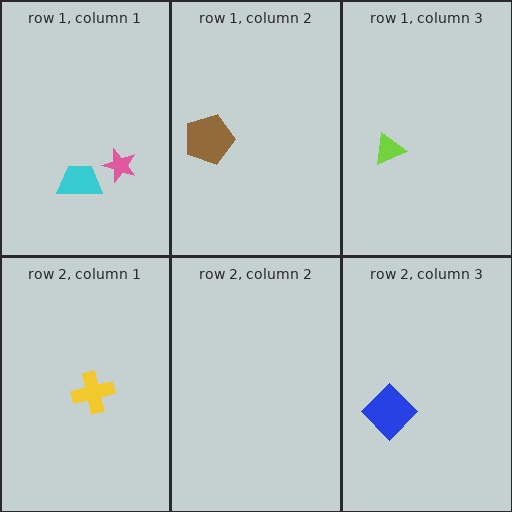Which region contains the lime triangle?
The row 1, column 3 region.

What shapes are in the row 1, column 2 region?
The brown pentagon.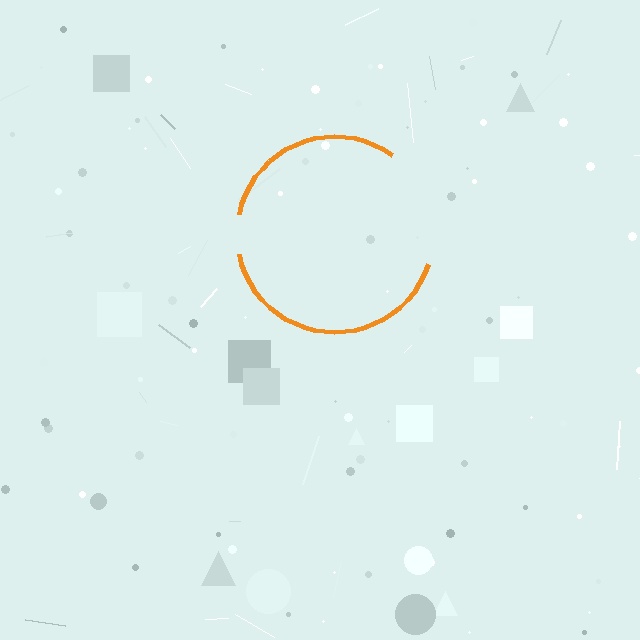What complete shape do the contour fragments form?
The contour fragments form a circle.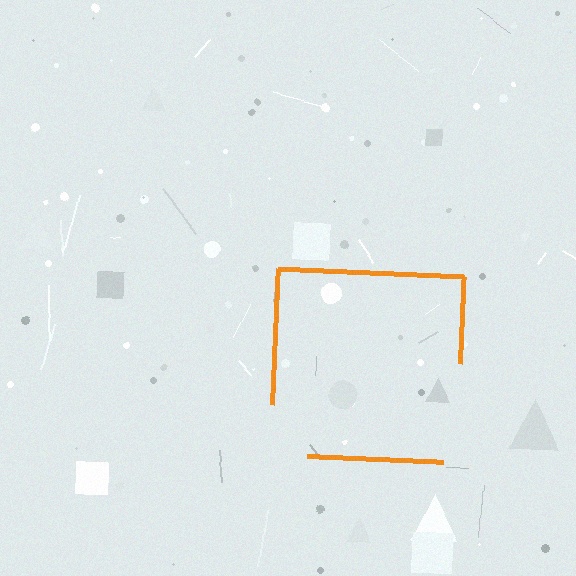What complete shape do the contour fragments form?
The contour fragments form a square.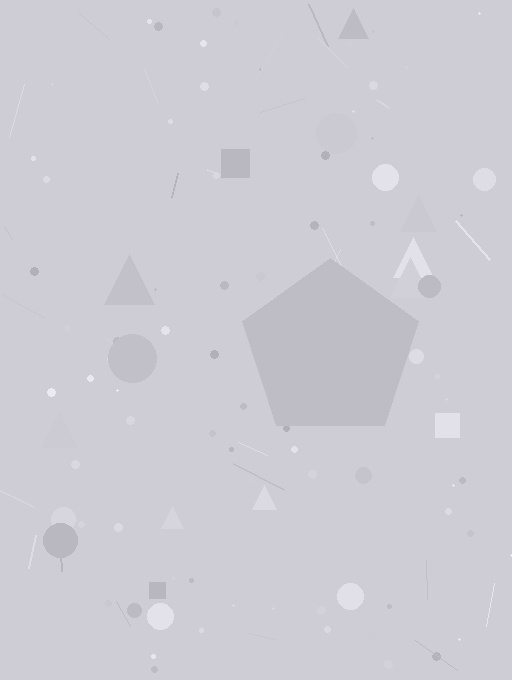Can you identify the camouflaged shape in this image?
The camouflaged shape is a pentagon.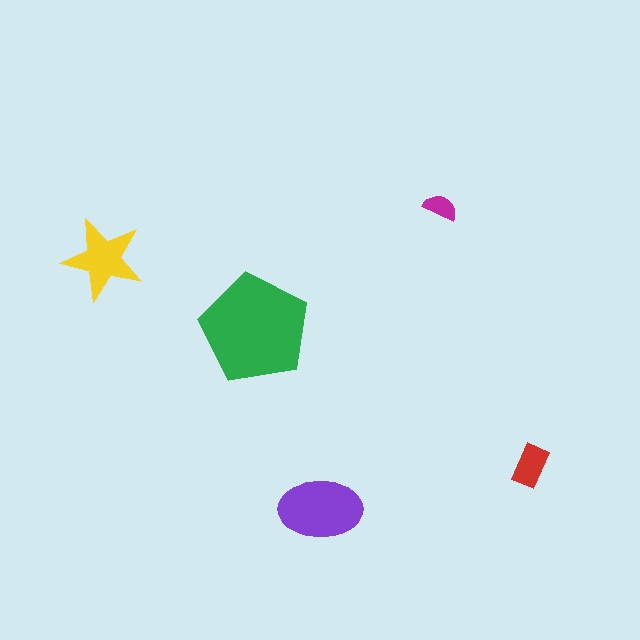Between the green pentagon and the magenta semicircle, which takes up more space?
The green pentagon.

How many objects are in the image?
There are 5 objects in the image.